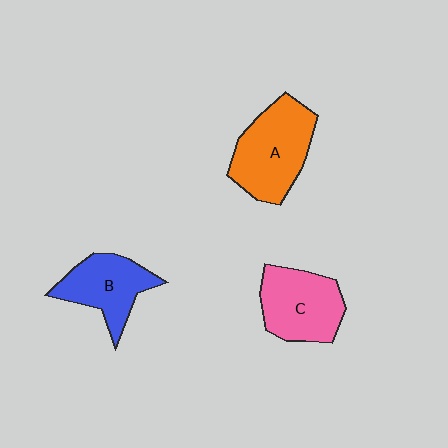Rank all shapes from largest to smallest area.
From largest to smallest: A (orange), C (pink), B (blue).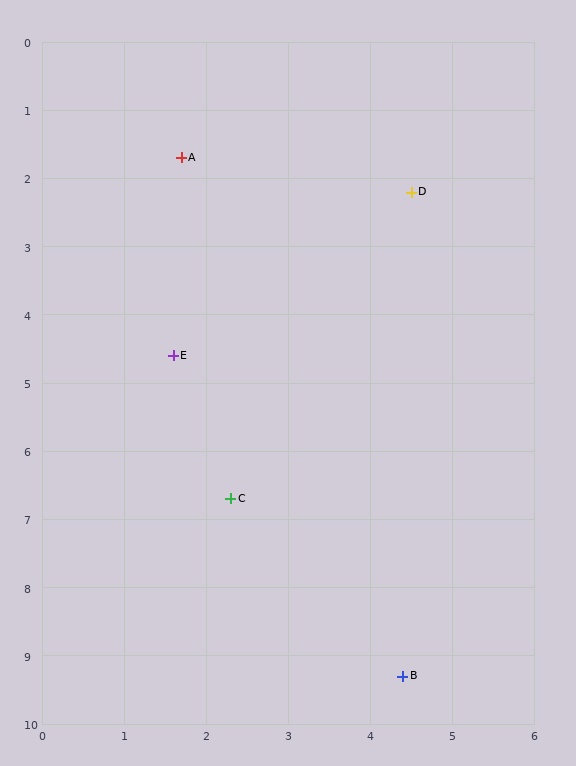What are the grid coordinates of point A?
Point A is at approximately (1.7, 1.7).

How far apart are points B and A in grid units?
Points B and A are about 8.1 grid units apart.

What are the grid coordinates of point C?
Point C is at approximately (2.3, 6.7).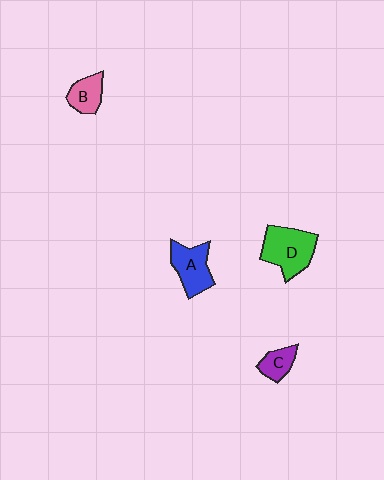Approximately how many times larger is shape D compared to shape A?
Approximately 1.3 times.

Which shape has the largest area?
Shape D (green).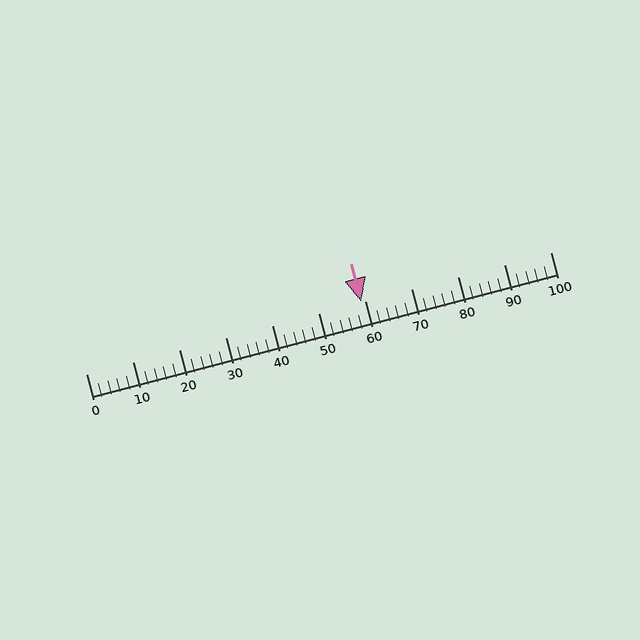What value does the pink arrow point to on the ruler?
The pink arrow points to approximately 59.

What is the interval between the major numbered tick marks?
The major tick marks are spaced 10 units apart.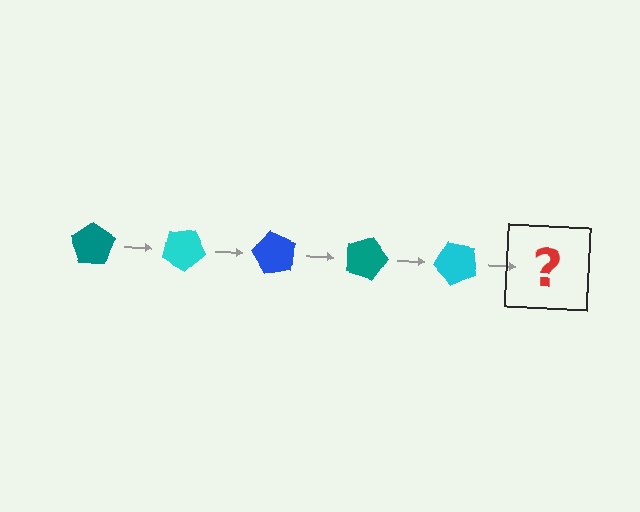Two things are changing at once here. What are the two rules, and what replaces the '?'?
The two rules are that it rotates 30 degrees each step and the color cycles through teal, cyan, and blue. The '?' should be a blue pentagon, rotated 150 degrees from the start.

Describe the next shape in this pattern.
It should be a blue pentagon, rotated 150 degrees from the start.